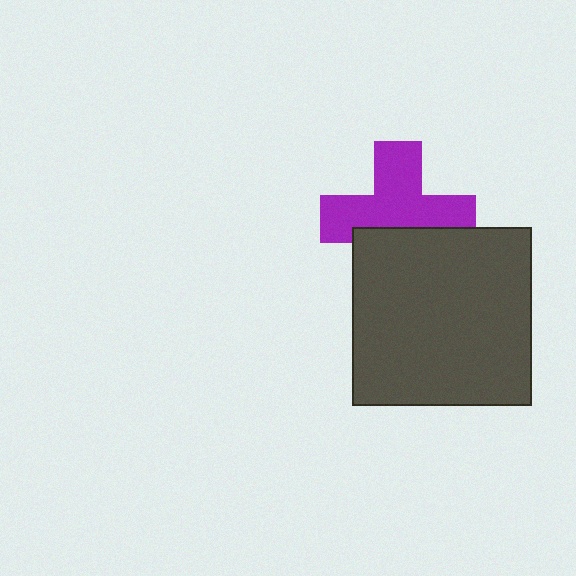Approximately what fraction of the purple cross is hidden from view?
Roughly 36% of the purple cross is hidden behind the dark gray square.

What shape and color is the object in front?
The object in front is a dark gray square.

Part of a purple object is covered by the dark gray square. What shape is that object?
It is a cross.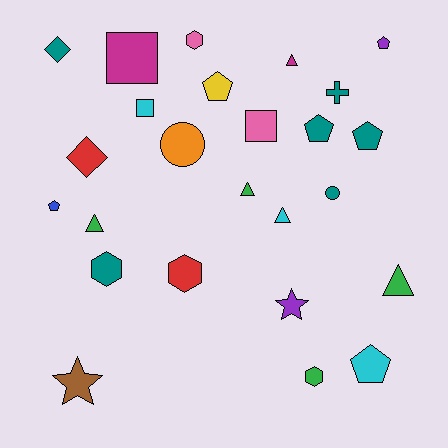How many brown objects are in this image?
There is 1 brown object.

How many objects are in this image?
There are 25 objects.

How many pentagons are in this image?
There are 6 pentagons.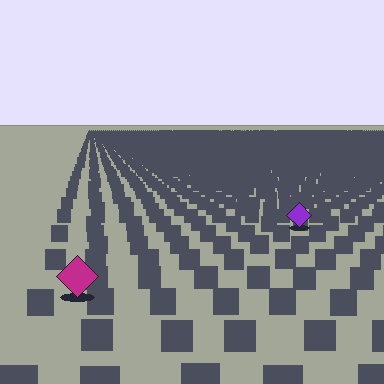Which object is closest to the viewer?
The magenta diamond is closest. The texture marks near it are larger and more spread out.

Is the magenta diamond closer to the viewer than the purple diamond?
Yes. The magenta diamond is closer — you can tell from the texture gradient: the ground texture is coarser near it.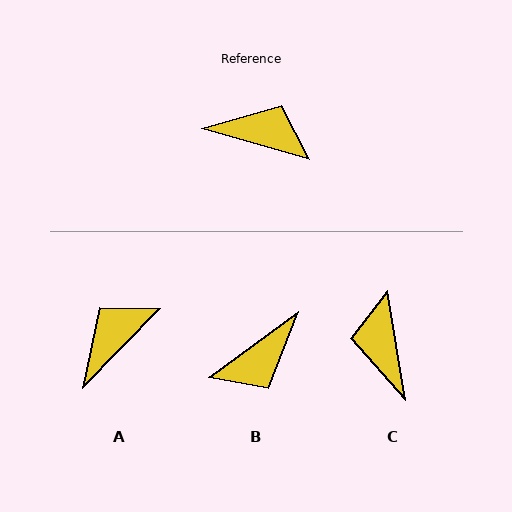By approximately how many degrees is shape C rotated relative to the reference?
Approximately 116 degrees counter-clockwise.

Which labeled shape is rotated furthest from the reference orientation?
B, about 127 degrees away.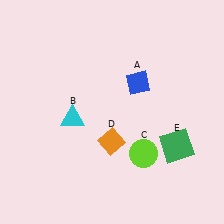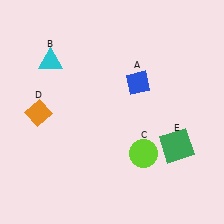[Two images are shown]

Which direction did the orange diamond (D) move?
The orange diamond (D) moved left.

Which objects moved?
The objects that moved are: the cyan triangle (B), the orange diamond (D).